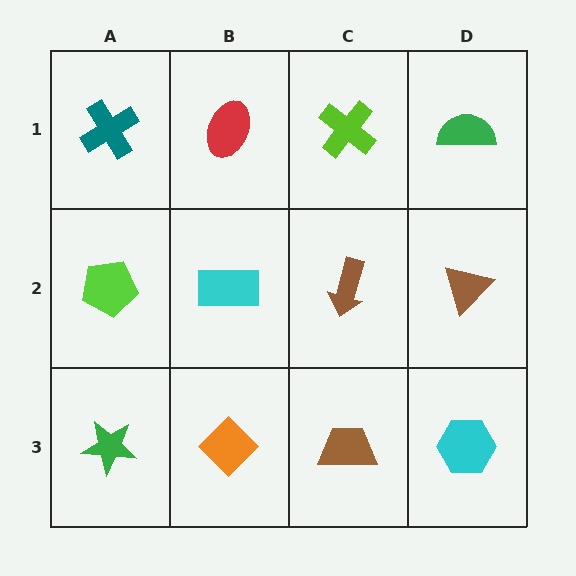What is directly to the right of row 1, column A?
A red ellipse.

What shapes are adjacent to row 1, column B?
A cyan rectangle (row 2, column B), a teal cross (row 1, column A), a lime cross (row 1, column C).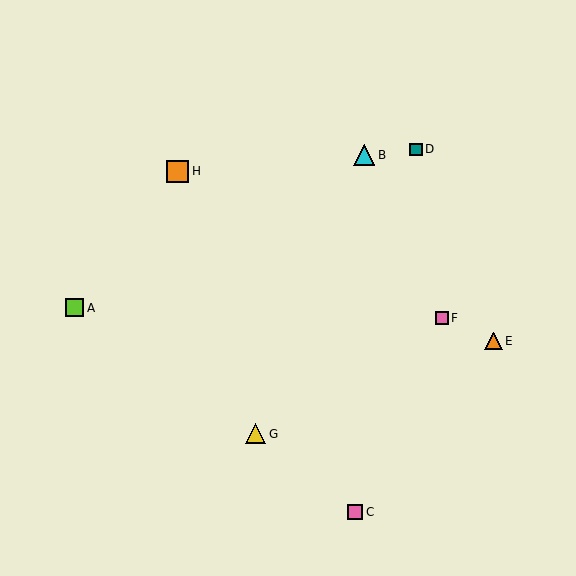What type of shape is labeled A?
Shape A is a lime square.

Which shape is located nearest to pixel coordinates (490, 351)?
The orange triangle (labeled E) at (493, 341) is nearest to that location.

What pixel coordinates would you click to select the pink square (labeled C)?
Click at (355, 512) to select the pink square C.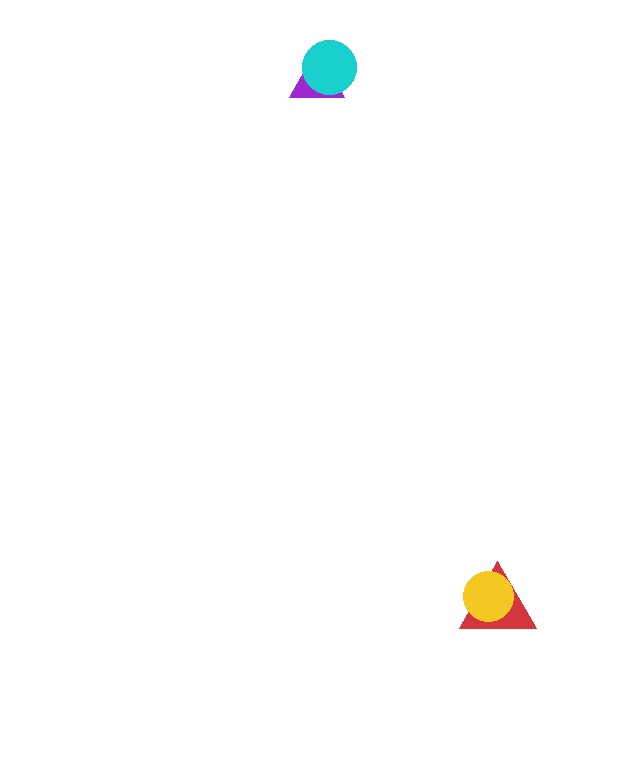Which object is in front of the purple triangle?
The cyan circle is in front of the purple triangle.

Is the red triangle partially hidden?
Yes, it is partially covered by another shape.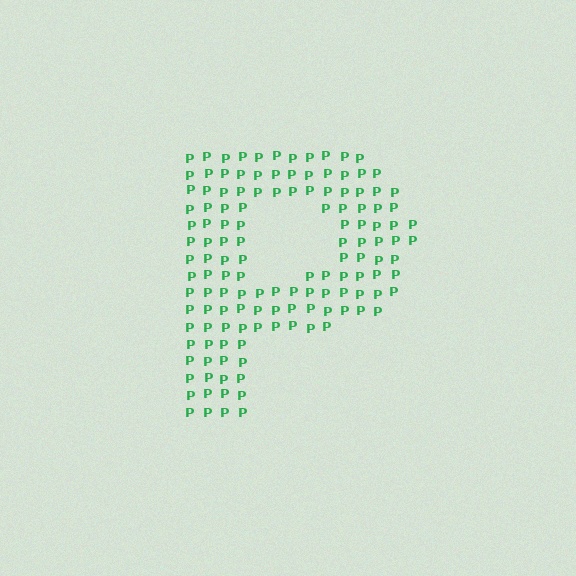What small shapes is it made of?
It is made of small letter P's.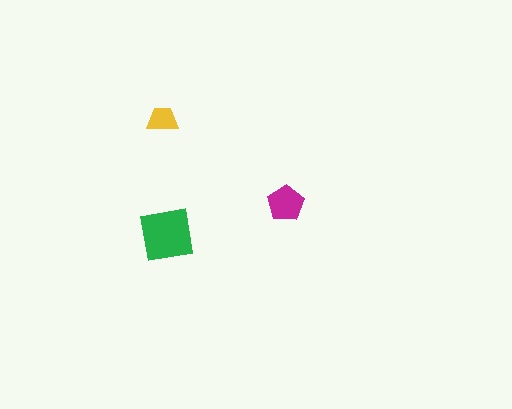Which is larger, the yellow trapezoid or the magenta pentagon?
The magenta pentagon.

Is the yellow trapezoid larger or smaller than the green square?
Smaller.